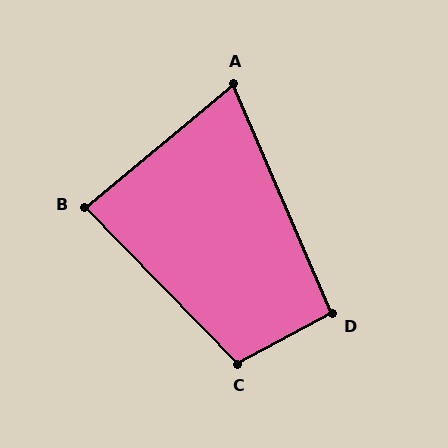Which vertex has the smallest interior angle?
A, at approximately 74 degrees.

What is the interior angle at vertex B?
Approximately 85 degrees (approximately right).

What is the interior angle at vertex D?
Approximately 95 degrees (approximately right).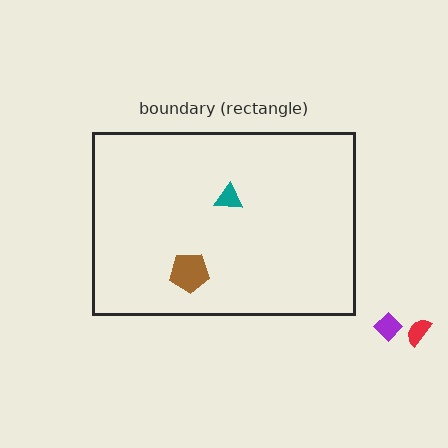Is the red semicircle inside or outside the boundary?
Outside.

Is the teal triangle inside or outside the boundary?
Inside.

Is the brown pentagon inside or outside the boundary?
Inside.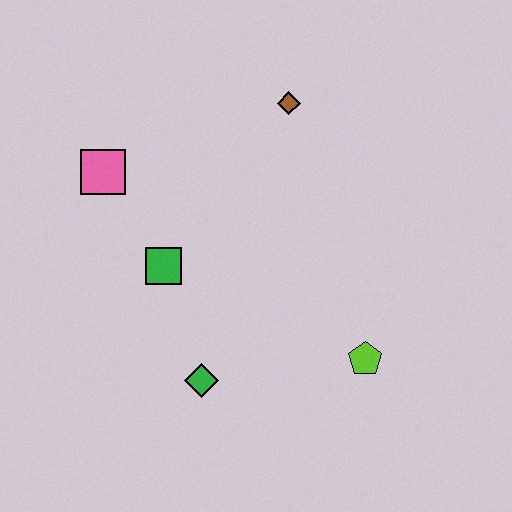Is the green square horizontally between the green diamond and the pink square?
Yes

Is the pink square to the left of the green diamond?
Yes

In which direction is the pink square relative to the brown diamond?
The pink square is to the left of the brown diamond.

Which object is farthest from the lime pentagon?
The pink square is farthest from the lime pentagon.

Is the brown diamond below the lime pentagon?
No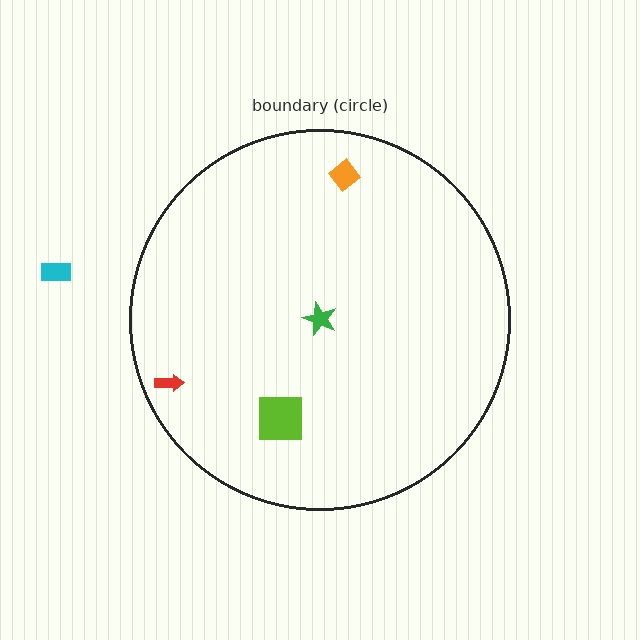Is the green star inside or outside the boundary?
Inside.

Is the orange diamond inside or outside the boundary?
Inside.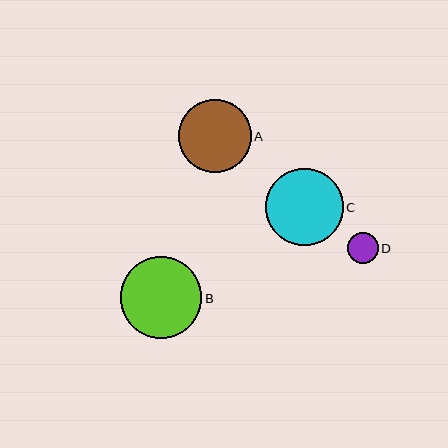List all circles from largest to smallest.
From largest to smallest: B, C, A, D.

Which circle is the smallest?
Circle D is the smallest with a size of approximately 31 pixels.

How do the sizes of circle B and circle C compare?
Circle B and circle C are approximately the same size.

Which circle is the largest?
Circle B is the largest with a size of approximately 81 pixels.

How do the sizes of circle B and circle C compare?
Circle B and circle C are approximately the same size.